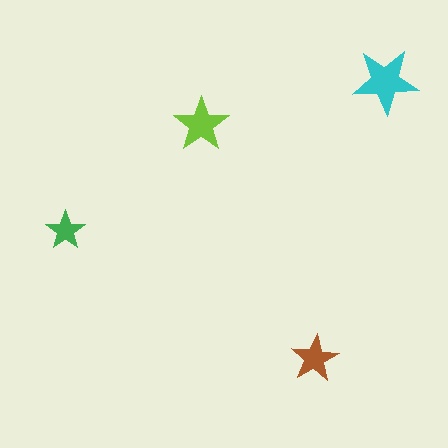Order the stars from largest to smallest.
the cyan one, the lime one, the brown one, the green one.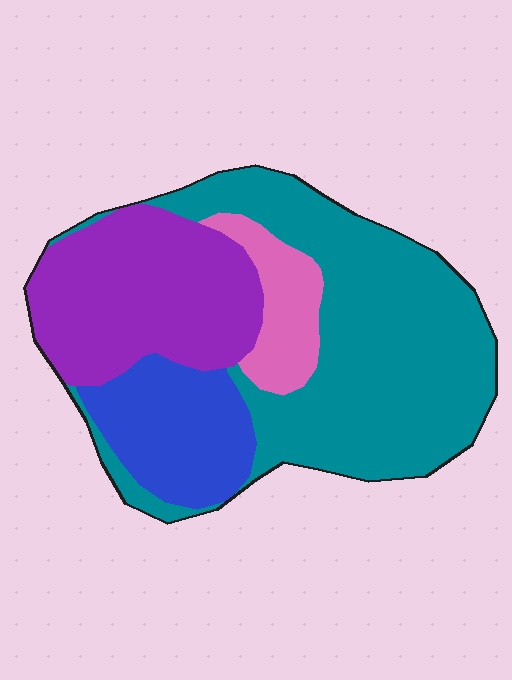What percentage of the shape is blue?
Blue covers around 15% of the shape.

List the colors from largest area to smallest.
From largest to smallest: teal, purple, blue, pink.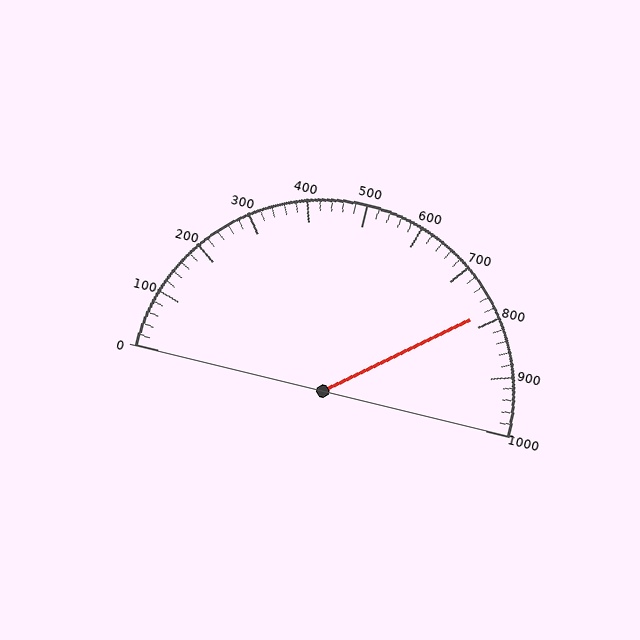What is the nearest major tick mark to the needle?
The nearest major tick mark is 800.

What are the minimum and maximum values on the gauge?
The gauge ranges from 0 to 1000.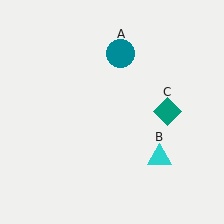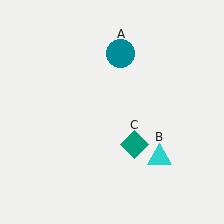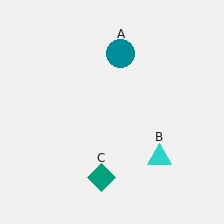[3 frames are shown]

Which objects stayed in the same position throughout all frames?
Teal circle (object A) and cyan triangle (object B) remained stationary.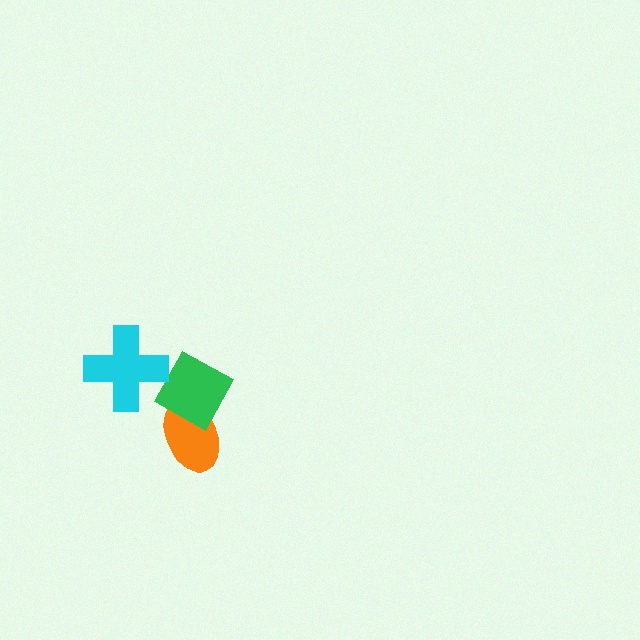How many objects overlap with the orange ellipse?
1 object overlaps with the orange ellipse.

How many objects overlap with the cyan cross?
1 object overlaps with the cyan cross.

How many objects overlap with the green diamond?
2 objects overlap with the green diamond.